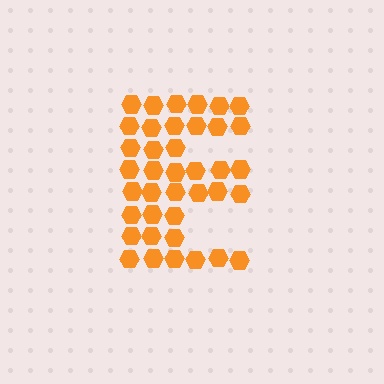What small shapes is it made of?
It is made of small hexagons.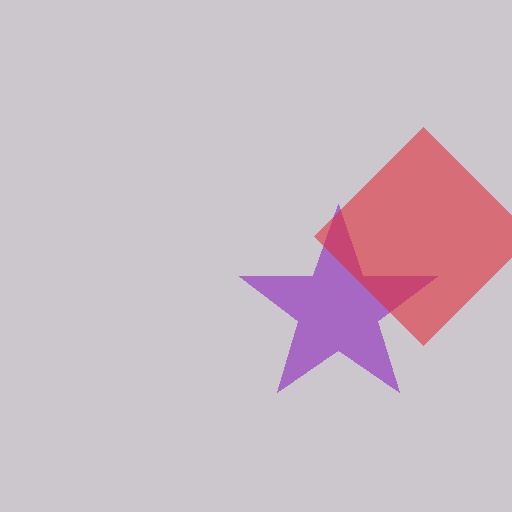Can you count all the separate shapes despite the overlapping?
Yes, there are 2 separate shapes.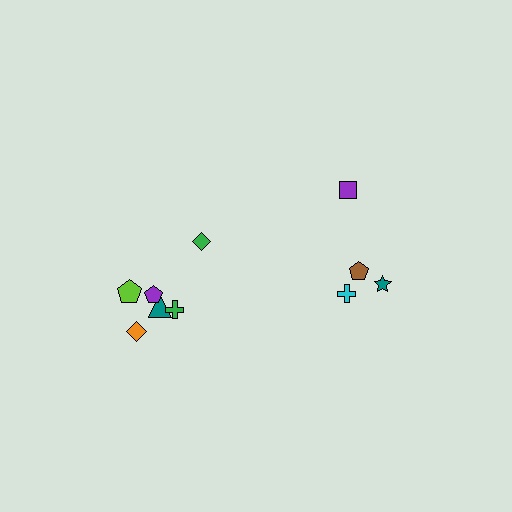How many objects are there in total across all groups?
There are 10 objects.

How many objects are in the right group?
There are 4 objects.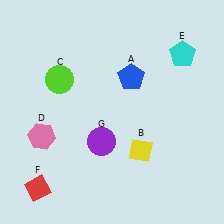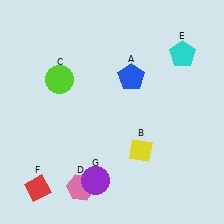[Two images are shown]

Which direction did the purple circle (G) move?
The purple circle (G) moved down.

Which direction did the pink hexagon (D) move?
The pink hexagon (D) moved down.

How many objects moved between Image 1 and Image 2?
2 objects moved between the two images.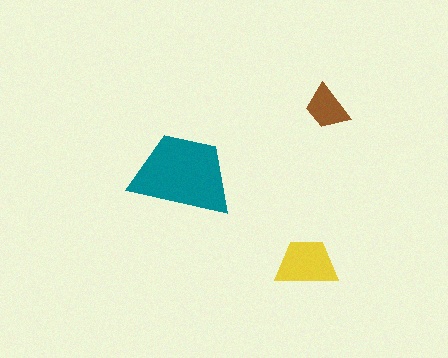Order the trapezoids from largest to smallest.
the teal one, the yellow one, the brown one.